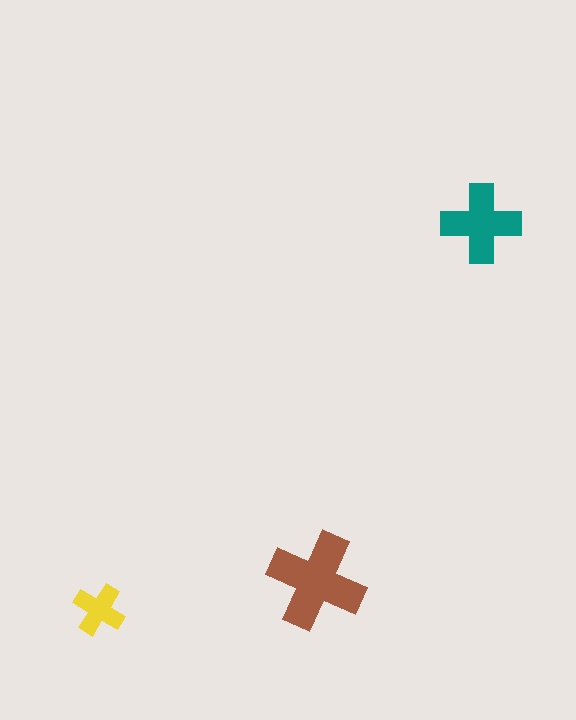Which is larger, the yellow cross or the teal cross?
The teal one.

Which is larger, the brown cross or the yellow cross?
The brown one.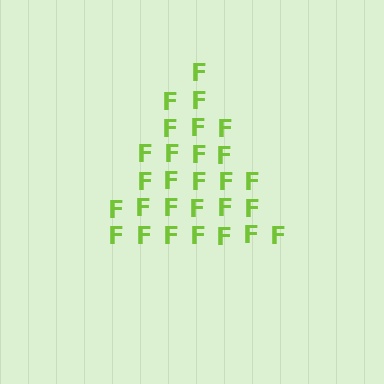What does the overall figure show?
The overall figure shows a triangle.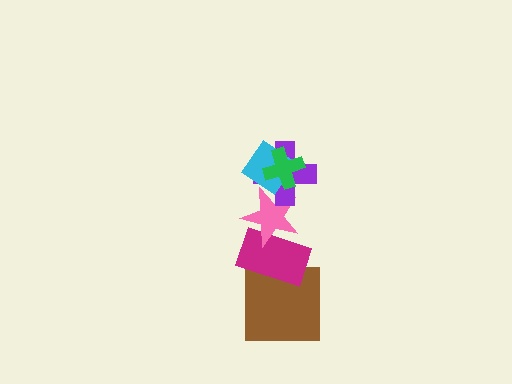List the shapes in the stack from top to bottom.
From top to bottom: the green cross, the cyan diamond, the purple cross, the pink star, the magenta rectangle, the brown square.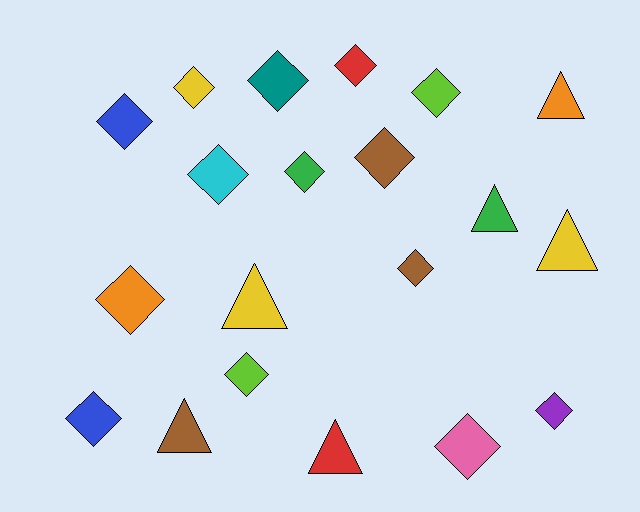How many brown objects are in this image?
There are 3 brown objects.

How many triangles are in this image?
There are 6 triangles.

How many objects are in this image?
There are 20 objects.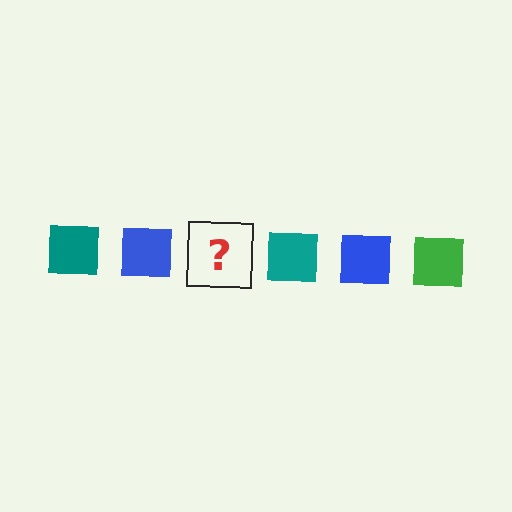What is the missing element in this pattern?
The missing element is a green square.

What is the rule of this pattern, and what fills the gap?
The rule is that the pattern cycles through teal, blue, green squares. The gap should be filled with a green square.